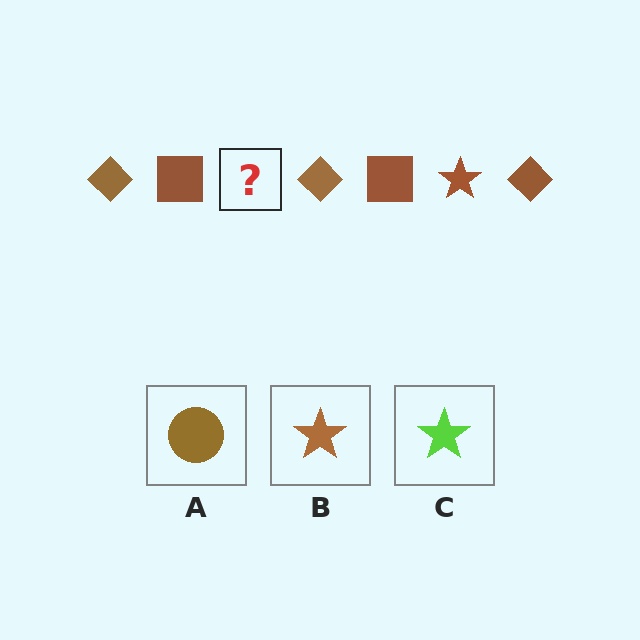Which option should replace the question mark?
Option B.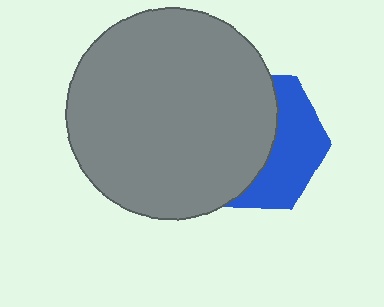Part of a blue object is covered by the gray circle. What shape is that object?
It is a hexagon.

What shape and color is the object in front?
The object in front is a gray circle.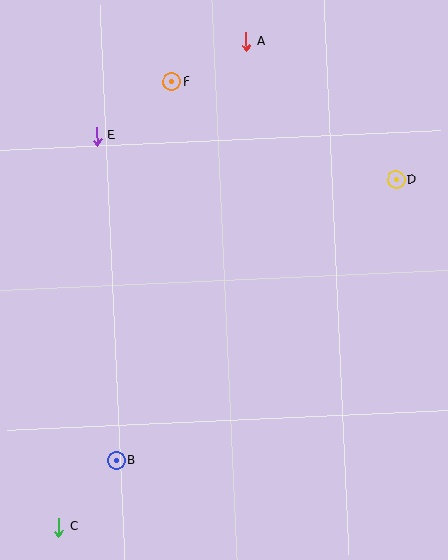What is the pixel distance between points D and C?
The distance between D and C is 484 pixels.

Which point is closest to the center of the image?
Point E at (97, 136) is closest to the center.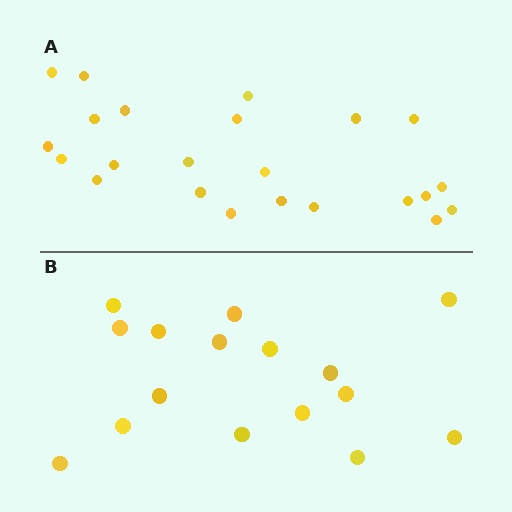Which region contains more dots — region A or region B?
Region A (the top region) has more dots.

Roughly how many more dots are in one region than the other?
Region A has roughly 8 or so more dots than region B.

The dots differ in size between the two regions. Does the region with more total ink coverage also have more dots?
No. Region B has more total ink coverage because its dots are larger, but region A actually contains more individual dots. Total area can be misleading — the number of items is what matters here.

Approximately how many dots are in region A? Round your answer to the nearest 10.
About 20 dots. (The exact count is 23, which rounds to 20.)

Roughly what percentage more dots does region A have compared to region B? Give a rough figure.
About 45% more.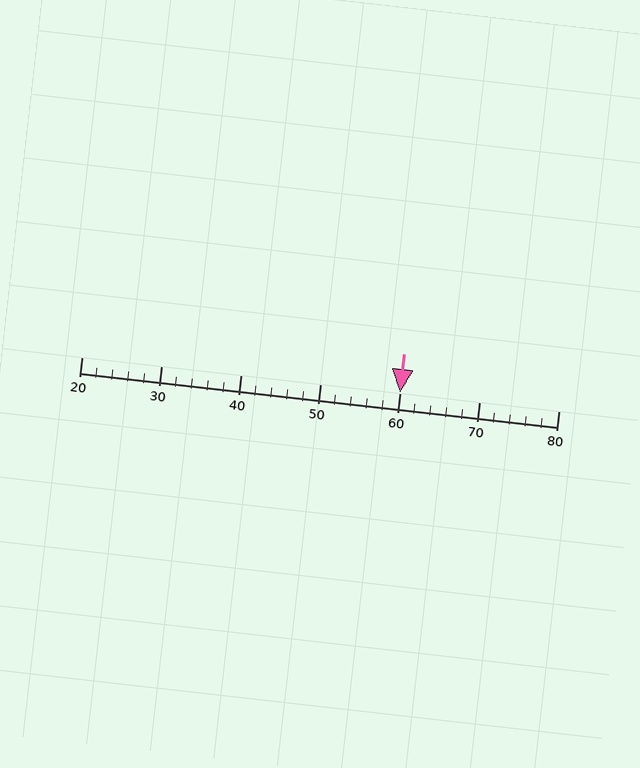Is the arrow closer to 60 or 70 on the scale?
The arrow is closer to 60.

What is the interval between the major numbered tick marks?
The major tick marks are spaced 10 units apart.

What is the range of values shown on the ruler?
The ruler shows values from 20 to 80.